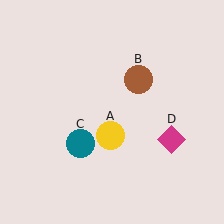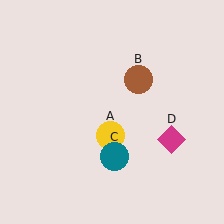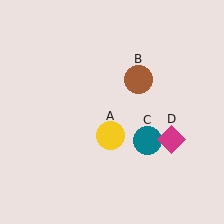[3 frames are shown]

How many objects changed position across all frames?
1 object changed position: teal circle (object C).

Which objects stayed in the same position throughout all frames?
Yellow circle (object A) and brown circle (object B) and magenta diamond (object D) remained stationary.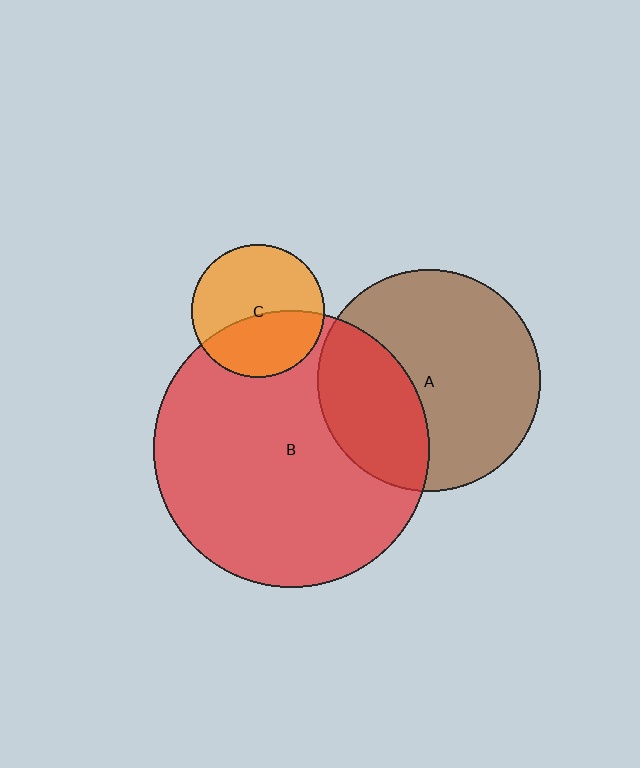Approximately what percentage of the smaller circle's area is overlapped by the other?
Approximately 40%.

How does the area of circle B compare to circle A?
Approximately 1.5 times.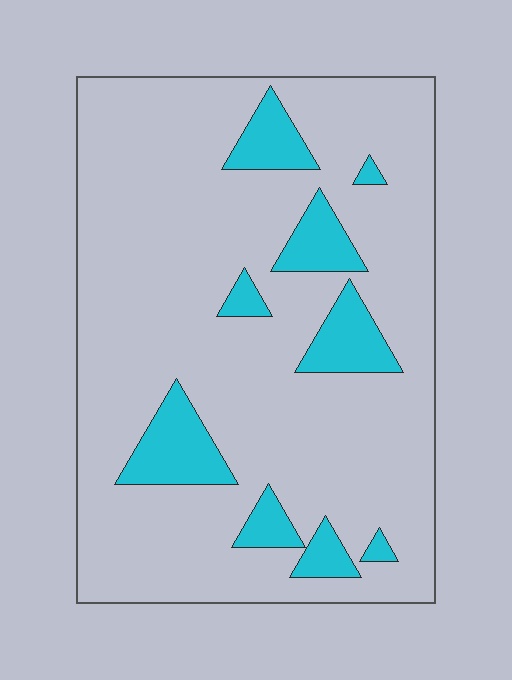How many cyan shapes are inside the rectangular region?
9.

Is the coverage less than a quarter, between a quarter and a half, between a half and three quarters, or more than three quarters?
Less than a quarter.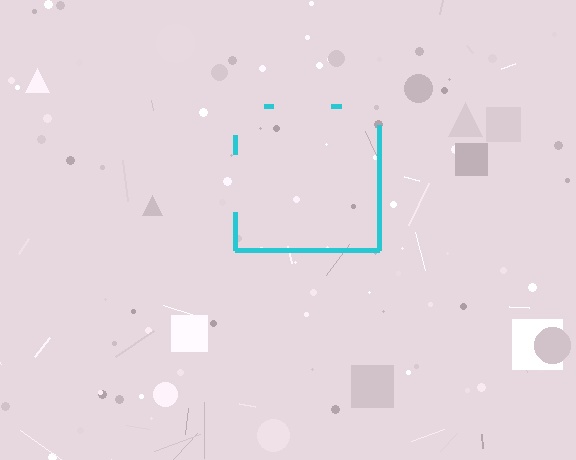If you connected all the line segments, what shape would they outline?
They would outline a square.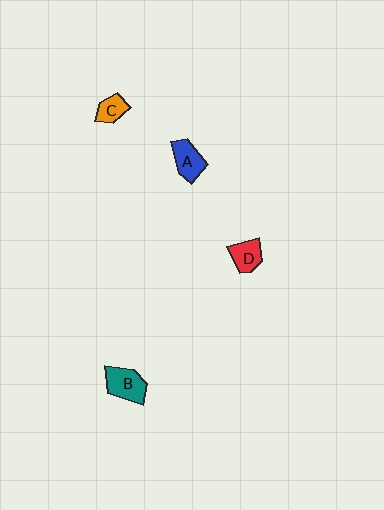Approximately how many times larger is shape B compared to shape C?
Approximately 1.7 times.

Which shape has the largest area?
Shape B (teal).